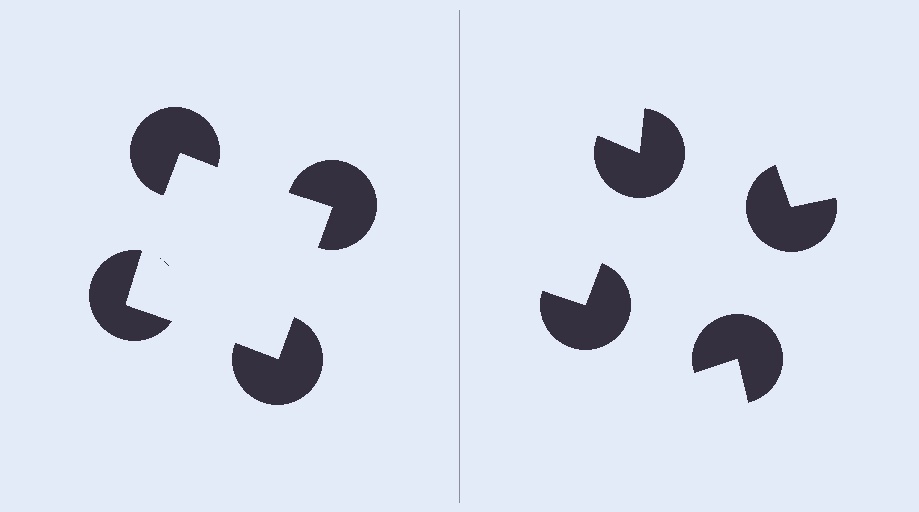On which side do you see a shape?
An illusory square appears on the left side. On the right side the wedge cuts are rotated, so no coherent shape forms.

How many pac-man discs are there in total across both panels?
8 — 4 on each side.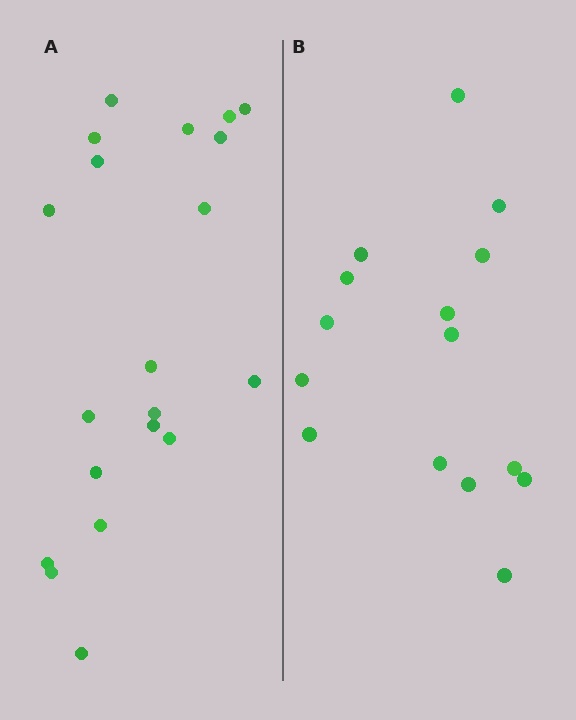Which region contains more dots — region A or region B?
Region A (the left region) has more dots.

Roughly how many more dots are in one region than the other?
Region A has about 5 more dots than region B.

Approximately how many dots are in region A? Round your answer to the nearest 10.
About 20 dots.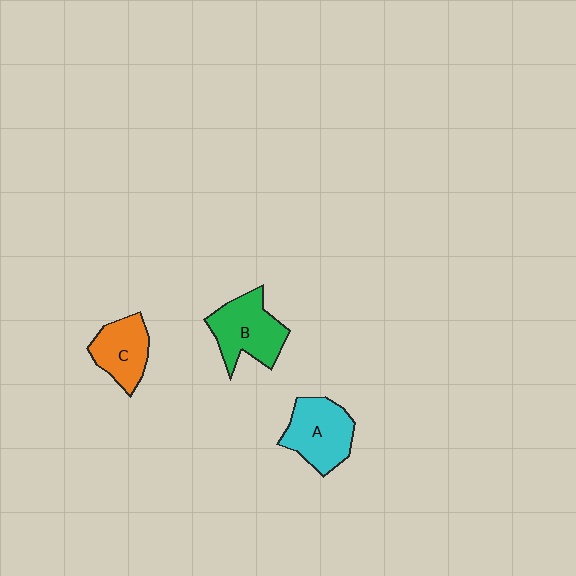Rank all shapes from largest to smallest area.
From largest to smallest: B (green), A (cyan), C (orange).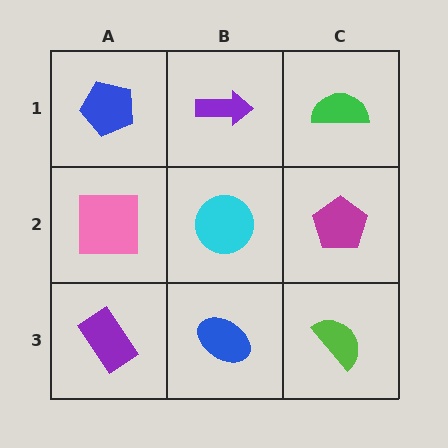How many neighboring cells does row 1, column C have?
2.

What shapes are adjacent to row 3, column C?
A magenta pentagon (row 2, column C), a blue ellipse (row 3, column B).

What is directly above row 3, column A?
A pink square.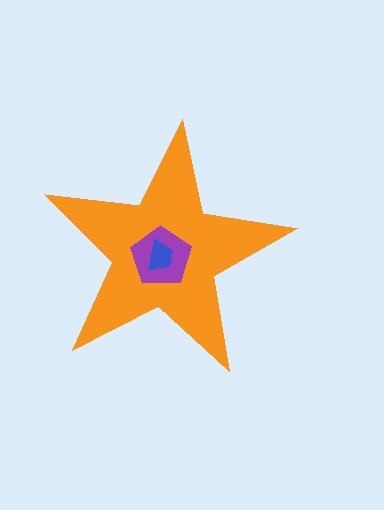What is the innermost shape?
The blue trapezoid.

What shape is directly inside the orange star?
The purple pentagon.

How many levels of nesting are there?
3.